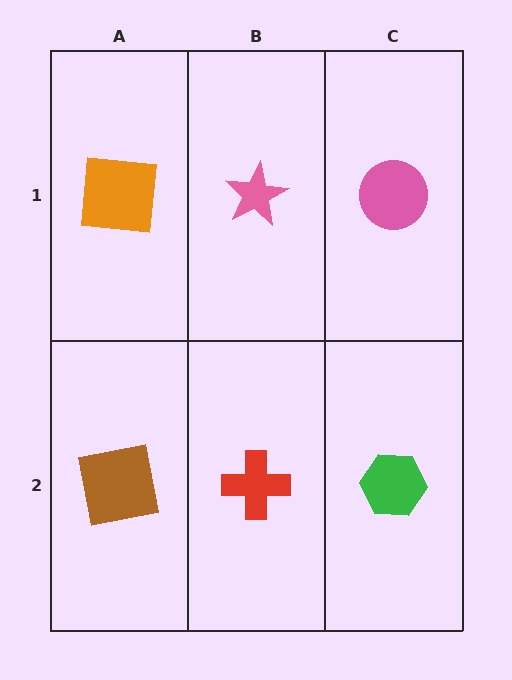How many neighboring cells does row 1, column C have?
2.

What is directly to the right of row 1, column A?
A pink star.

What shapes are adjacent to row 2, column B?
A pink star (row 1, column B), a brown square (row 2, column A), a green hexagon (row 2, column C).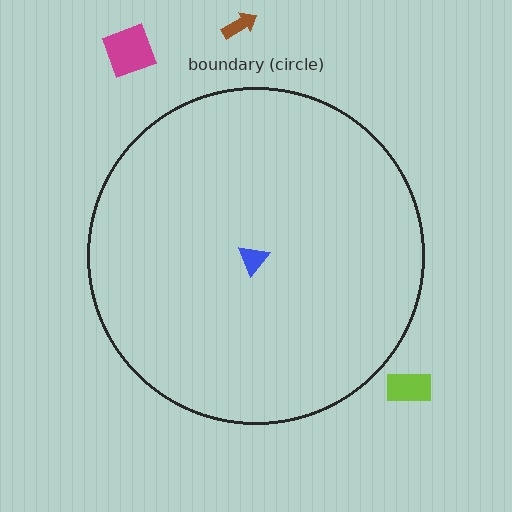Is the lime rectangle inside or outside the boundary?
Outside.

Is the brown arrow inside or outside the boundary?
Outside.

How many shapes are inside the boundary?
1 inside, 3 outside.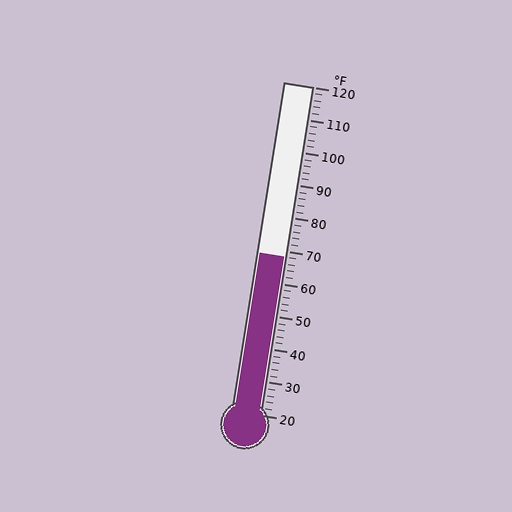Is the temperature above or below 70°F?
The temperature is below 70°F.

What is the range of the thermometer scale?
The thermometer scale ranges from 20°F to 120°F.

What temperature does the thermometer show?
The thermometer shows approximately 68°F.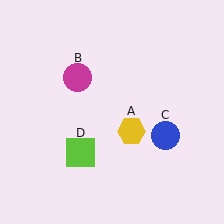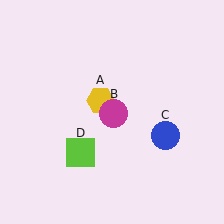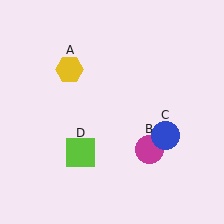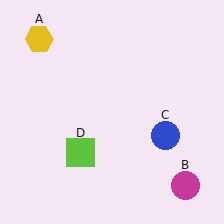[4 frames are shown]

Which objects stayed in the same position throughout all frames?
Blue circle (object C) and lime square (object D) remained stationary.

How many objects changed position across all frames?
2 objects changed position: yellow hexagon (object A), magenta circle (object B).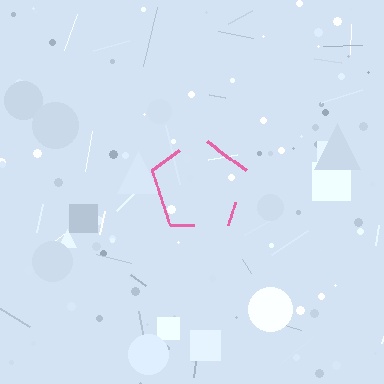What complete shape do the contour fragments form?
The contour fragments form a pentagon.